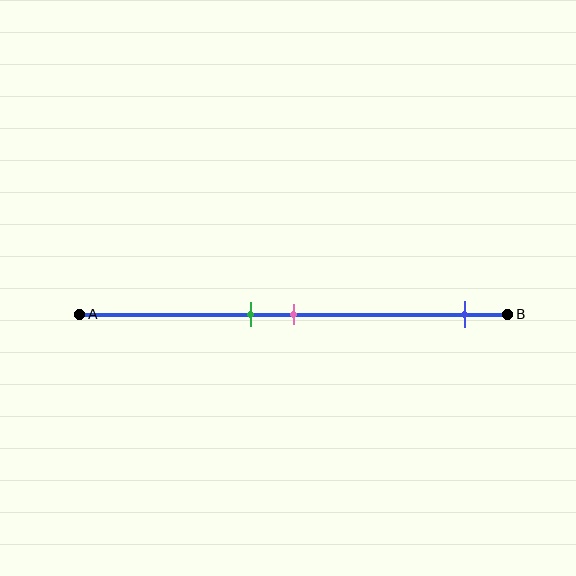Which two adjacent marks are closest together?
The green and pink marks are the closest adjacent pair.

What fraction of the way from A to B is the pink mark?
The pink mark is approximately 50% (0.5) of the way from A to B.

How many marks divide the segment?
There are 3 marks dividing the segment.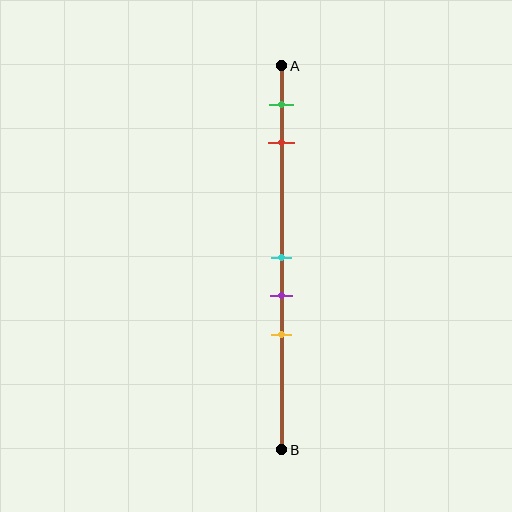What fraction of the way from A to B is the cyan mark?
The cyan mark is approximately 50% (0.5) of the way from A to B.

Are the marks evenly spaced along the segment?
No, the marks are not evenly spaced.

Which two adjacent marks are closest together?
The cyan and purple marks are the closest adjacent pair.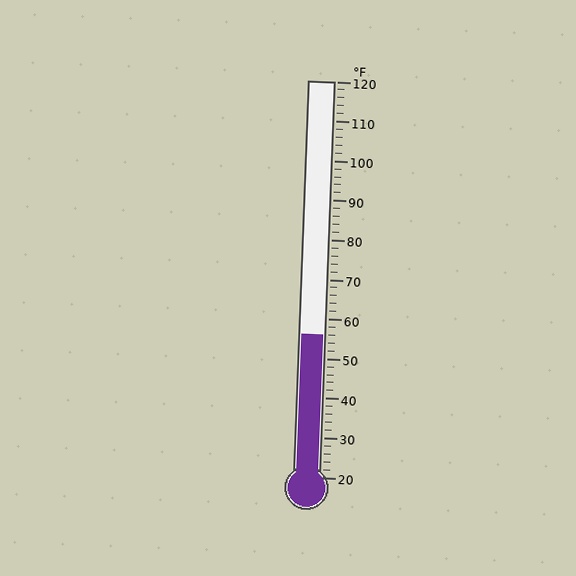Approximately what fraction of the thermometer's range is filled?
The thermometer is filled to approximately 35% of its range.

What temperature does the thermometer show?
The thermometer shows approximately 56°F.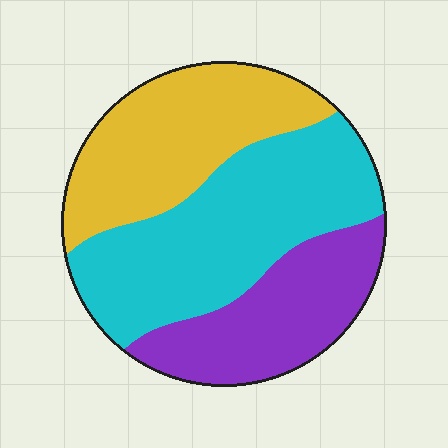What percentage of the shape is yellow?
Yellow covers about 30% of the shape.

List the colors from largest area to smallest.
From largest to smallest: cyan, yellow, purple.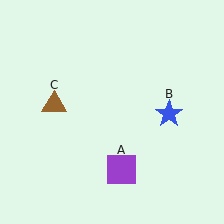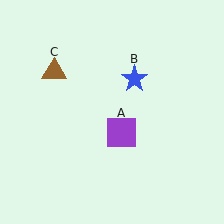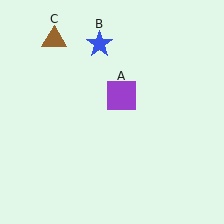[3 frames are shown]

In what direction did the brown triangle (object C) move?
The brown triangle (object C) moved up.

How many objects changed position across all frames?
3 objects changed position: purple square (object A), blue star (object B), brown triangle (object C).